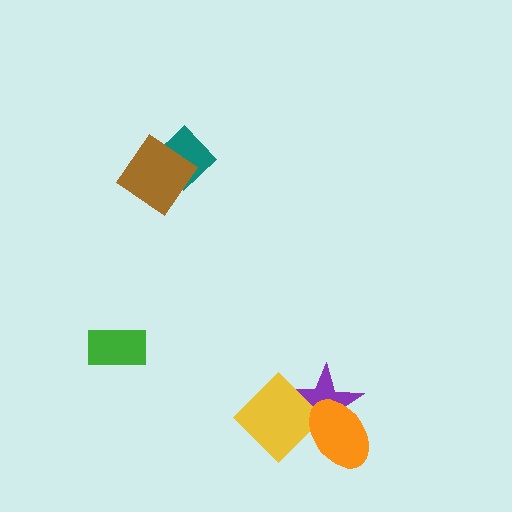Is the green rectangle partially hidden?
No, no other shape covers it.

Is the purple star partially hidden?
Yes, it is partially covered by another shape.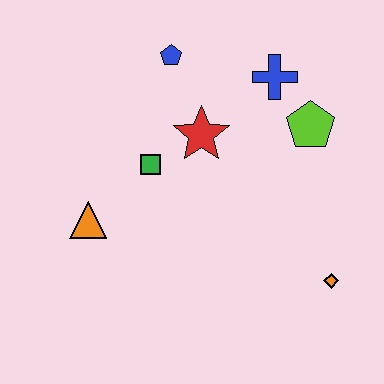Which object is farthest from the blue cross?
The orange triangle is farthest from the blue cross.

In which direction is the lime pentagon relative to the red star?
The lime pentagon is to the right of the red star.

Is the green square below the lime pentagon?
Yes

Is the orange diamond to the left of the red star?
No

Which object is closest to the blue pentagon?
The red star is closest to the blue pentagon.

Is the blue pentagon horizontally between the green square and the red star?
Yes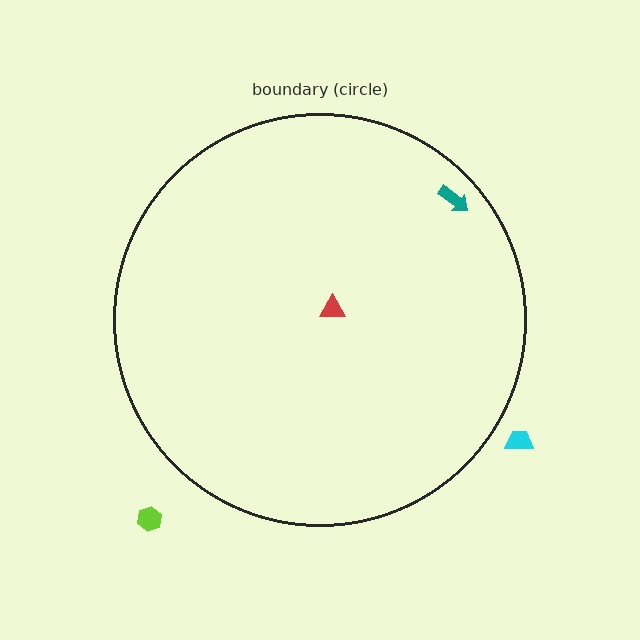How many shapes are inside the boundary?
2 inside, 2 outside.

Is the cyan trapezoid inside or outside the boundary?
Outside.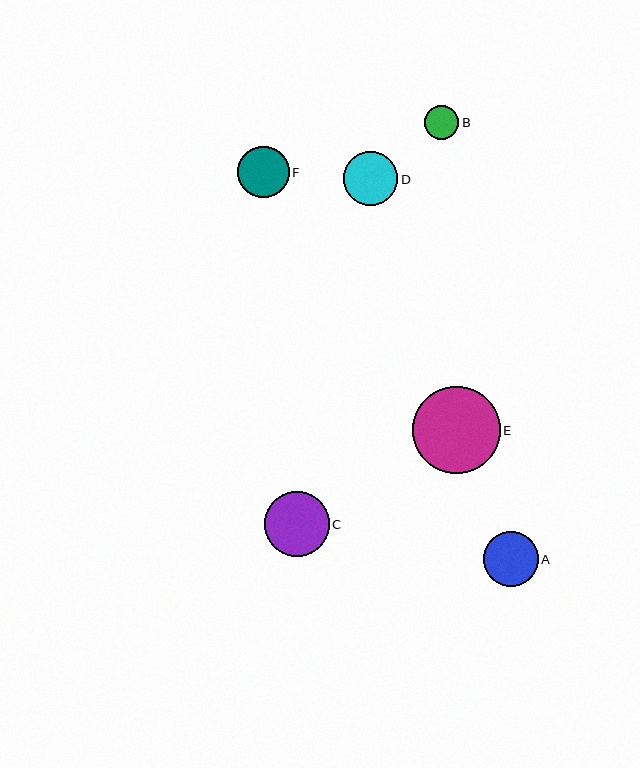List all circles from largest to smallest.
From largest to smallest: E, C, A, D, F, B.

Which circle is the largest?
Circle E is the largest with a size of approximately 87 pixels.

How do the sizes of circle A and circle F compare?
Circle A and circle F are approximately the same size.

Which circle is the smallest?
Circle B is the smallest with a size of approximately 34 pixels.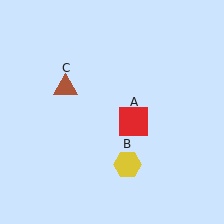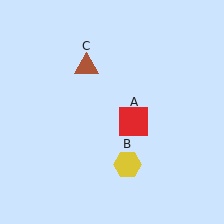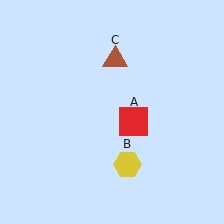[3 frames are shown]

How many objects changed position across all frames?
1 object changed position: brown triangle (object C).